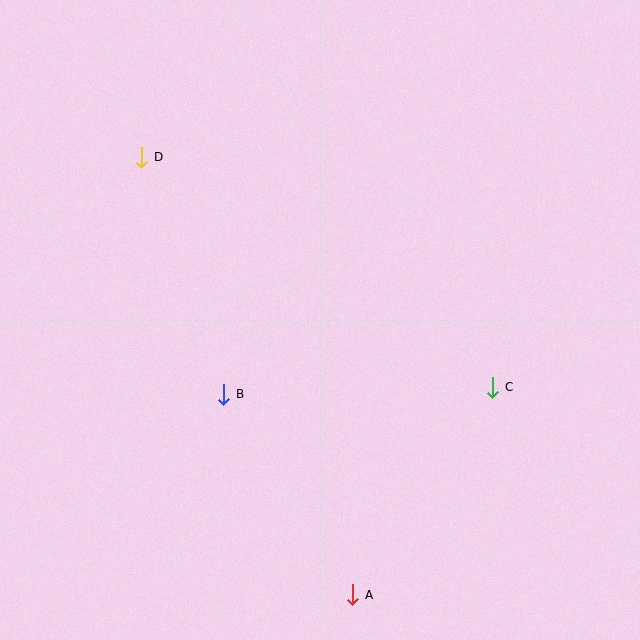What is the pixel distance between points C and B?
The distance between C and B is 269 pixels.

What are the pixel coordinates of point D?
Point D is at (142, 157).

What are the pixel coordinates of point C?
Point C is at (493, 387).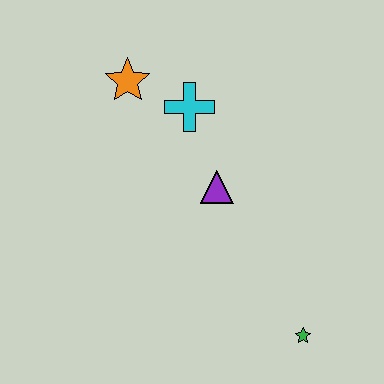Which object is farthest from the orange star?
The green star is farthest from the orange star.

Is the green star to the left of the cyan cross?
No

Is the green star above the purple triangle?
No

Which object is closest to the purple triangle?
The cyan cross is closest to the purple triangle.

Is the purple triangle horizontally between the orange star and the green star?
Yes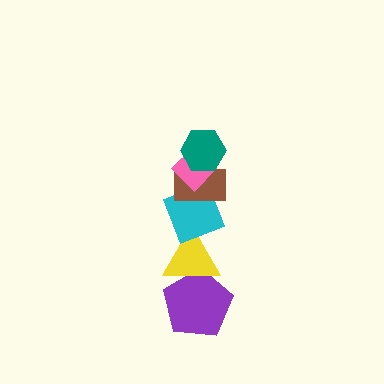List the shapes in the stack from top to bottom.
From top to bottom: the teal hexagon, the pink diamond, the brown rectangle, the cyan diamond, the yellow triangle, the purple pentagon.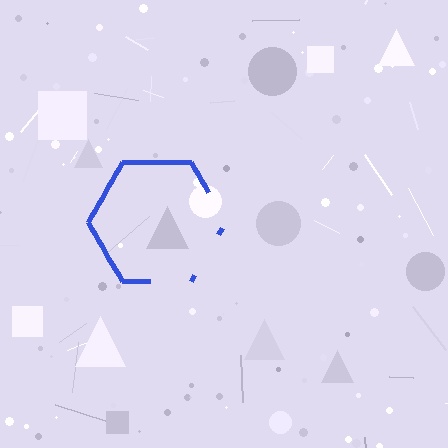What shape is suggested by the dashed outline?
The dashed outline suggests a hexagon.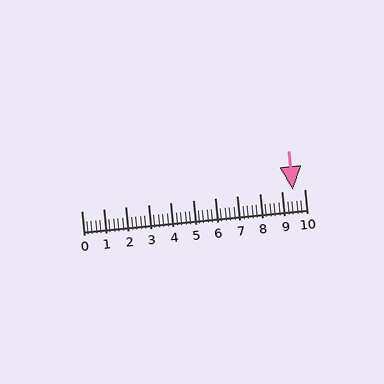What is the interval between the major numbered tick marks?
The major tick marks are spaced 1 units apart.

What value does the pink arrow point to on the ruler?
The pink arrow points to approximately 9.5.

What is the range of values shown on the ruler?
The ruler shows values from 0 to 10.